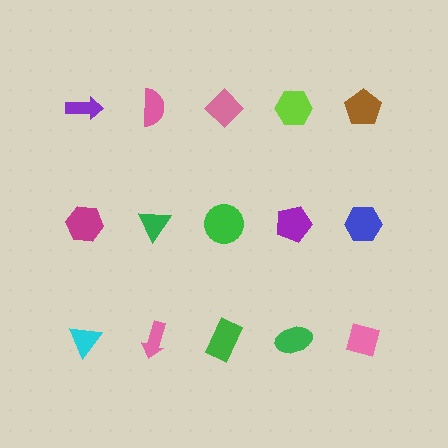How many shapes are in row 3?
5 shapes.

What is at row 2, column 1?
A magenta hexagon.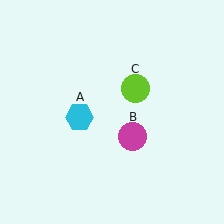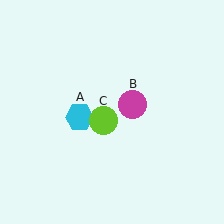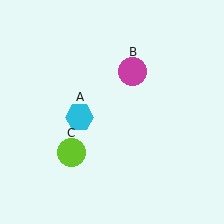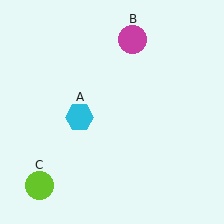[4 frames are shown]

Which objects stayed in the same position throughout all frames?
Cyan hexagon (object A) remained stationary.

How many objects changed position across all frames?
2 objects changed position: magenta circle (object B), lime circle (object C).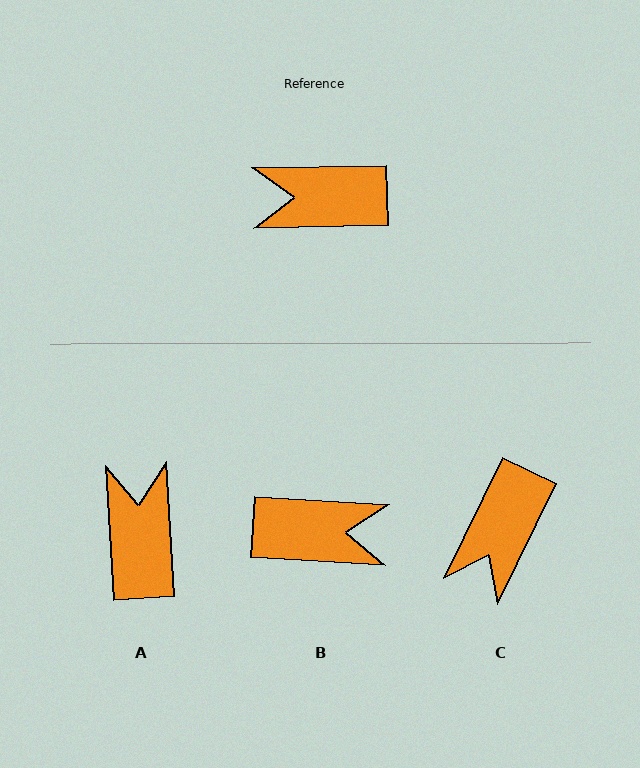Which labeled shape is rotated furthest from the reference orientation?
B, about 175 degrees away.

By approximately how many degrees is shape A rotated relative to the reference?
Approximately 88 degrees clockwise.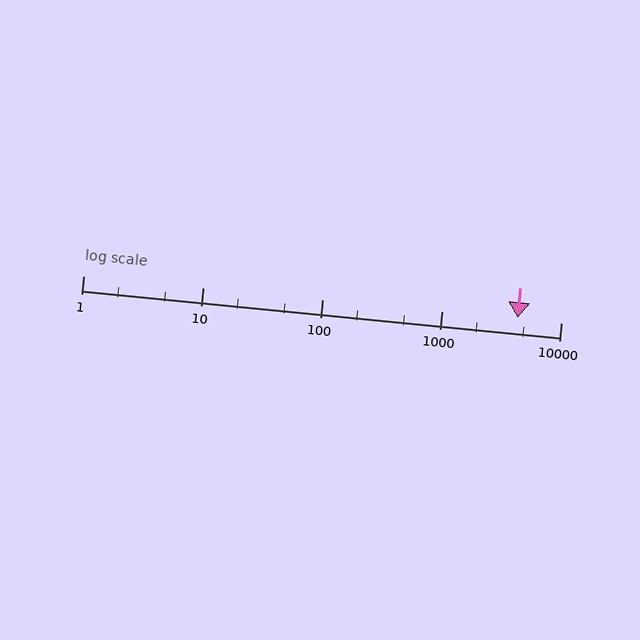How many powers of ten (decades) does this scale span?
The scale spans 4 decades, from 1 to 10000.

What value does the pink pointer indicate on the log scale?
The pointer indicates approximately 4300.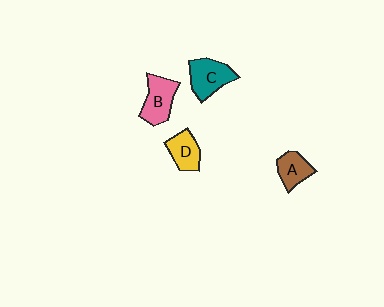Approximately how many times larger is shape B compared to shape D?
Approximately 1.2 times.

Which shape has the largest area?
Shape C (teal).